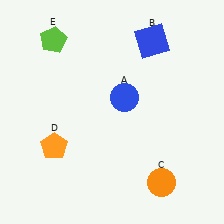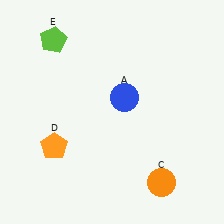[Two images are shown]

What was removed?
The blue square (B) was removed in Image 2.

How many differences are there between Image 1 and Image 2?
There is 1 difference between the two images.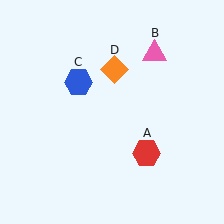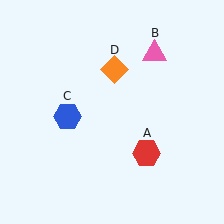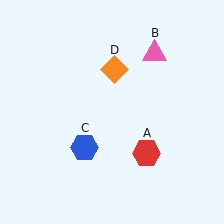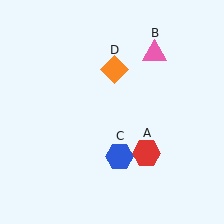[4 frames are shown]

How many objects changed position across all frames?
1 object changed position: blue hexagon (object C).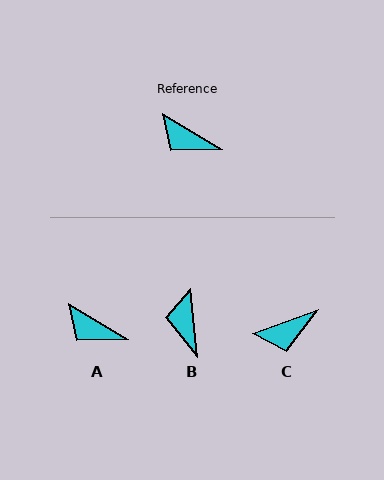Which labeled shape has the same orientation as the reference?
A.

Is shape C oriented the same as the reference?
No, it is off by about 51 degrees.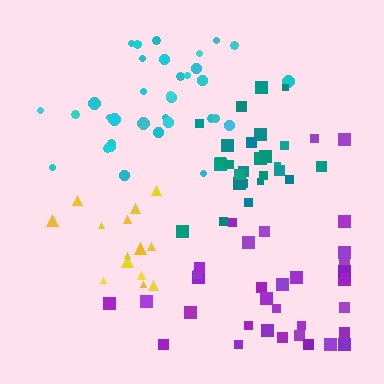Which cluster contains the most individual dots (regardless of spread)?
Purple (35).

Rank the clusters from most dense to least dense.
teal, yellow, cyan, purple.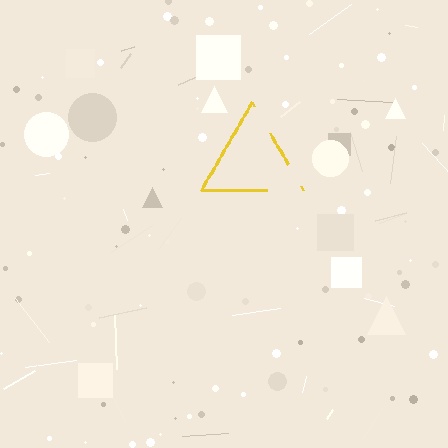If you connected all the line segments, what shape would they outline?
They would outline a triangle.